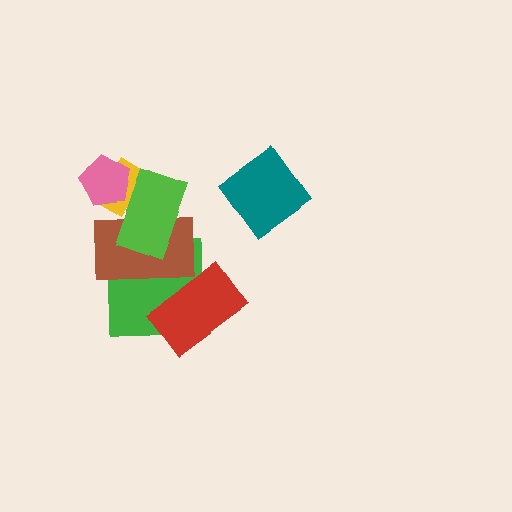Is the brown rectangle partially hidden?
Yes, it is partially covered by another shape.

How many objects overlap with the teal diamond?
0 objects overlap with the teal diamond.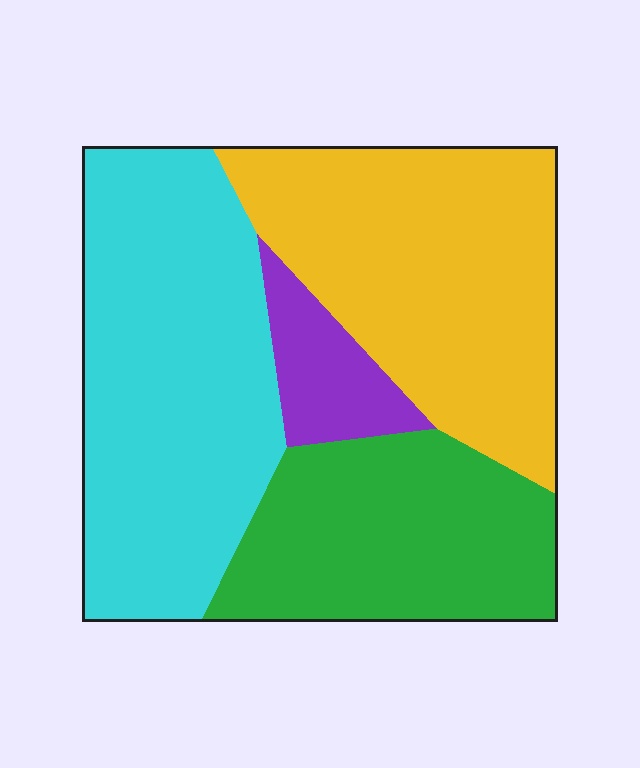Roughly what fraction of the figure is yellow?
Yellow covers roughly 30% of the figure.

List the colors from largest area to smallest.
From largest to smallest: cyan, yellow, green, purple.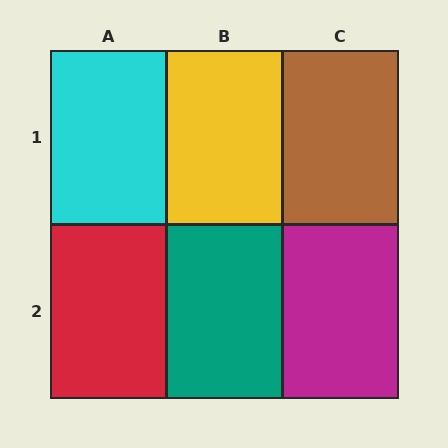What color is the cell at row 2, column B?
Teal.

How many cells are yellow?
1 cell is yellow.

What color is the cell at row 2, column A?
Red.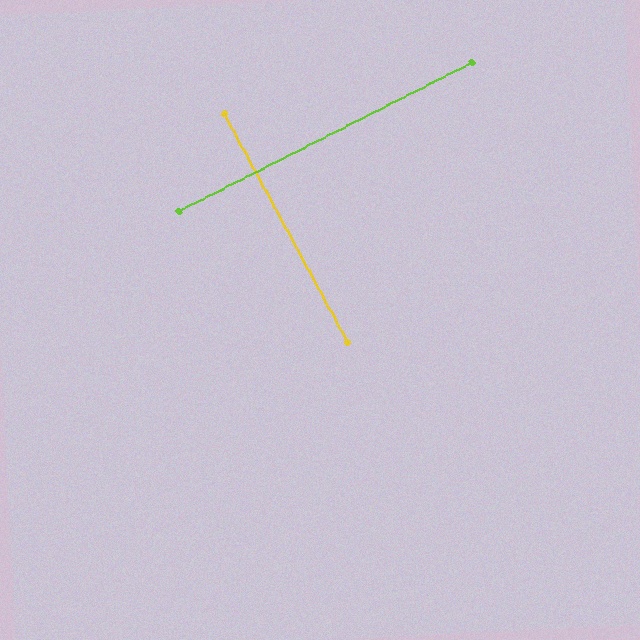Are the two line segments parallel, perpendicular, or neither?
Perpendicular — they meet at approximately 88°.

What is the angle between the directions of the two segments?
Approximately 88 degrees.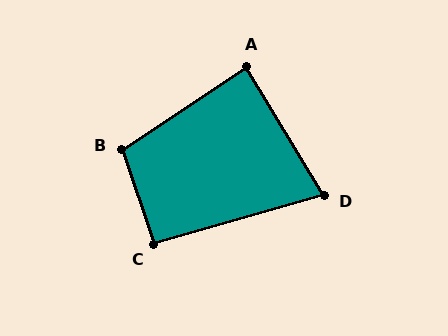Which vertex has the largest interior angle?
B, at approximately 105 degrees.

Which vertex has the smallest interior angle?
D, at approximately 75 degrees.